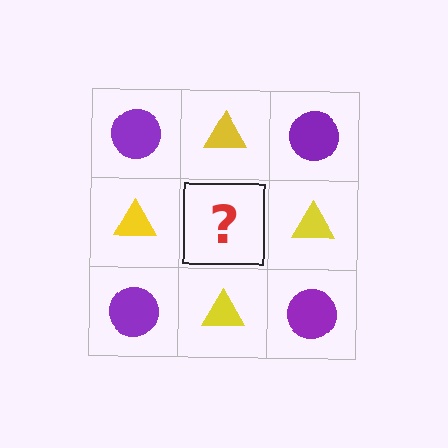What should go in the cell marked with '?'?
The missing cell should contain a purple circle.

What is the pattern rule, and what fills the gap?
The rule is that it alternates purple circle and yellow triangle in a checkerboard pattern. The gap should be filled with a purple circle.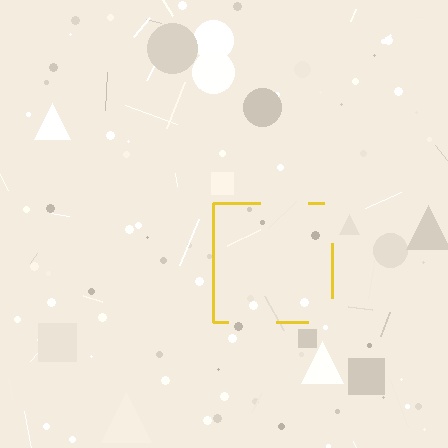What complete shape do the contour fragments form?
The contour fragments form a square.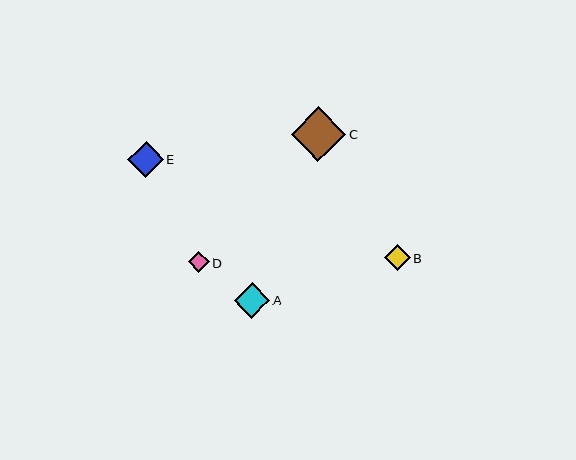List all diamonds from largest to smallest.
From largest to smallest: C, A, E, B, D.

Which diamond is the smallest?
Diamond D is the smallest with a size of approximately 21 pixels.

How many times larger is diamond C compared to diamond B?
Diamond C is approximately 2.1 times the size of diamond B.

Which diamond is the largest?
Diamond C is the largest with a size of approximately 54 pixels.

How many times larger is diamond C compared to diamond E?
Diamond C is approximately 1.5 times the size of diamond E.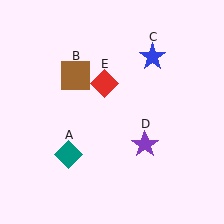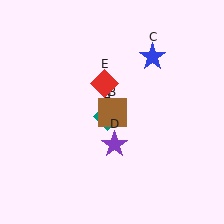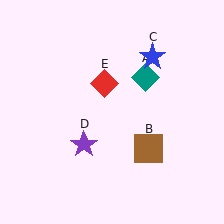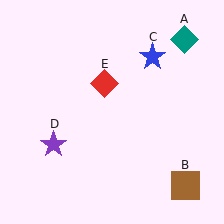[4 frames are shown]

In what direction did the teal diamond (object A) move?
The teal diamond (object A) moved up and to the right.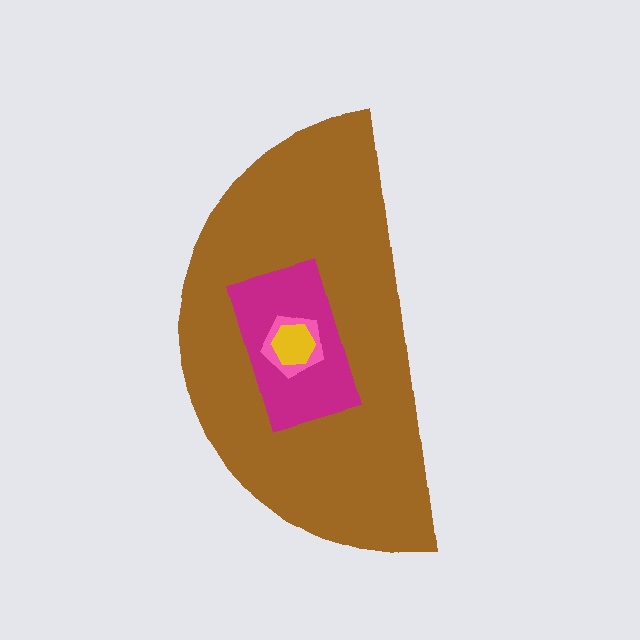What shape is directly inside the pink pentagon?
The yellow hexagon.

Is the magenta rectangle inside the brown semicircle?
Yes.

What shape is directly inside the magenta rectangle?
The pink pentagon.